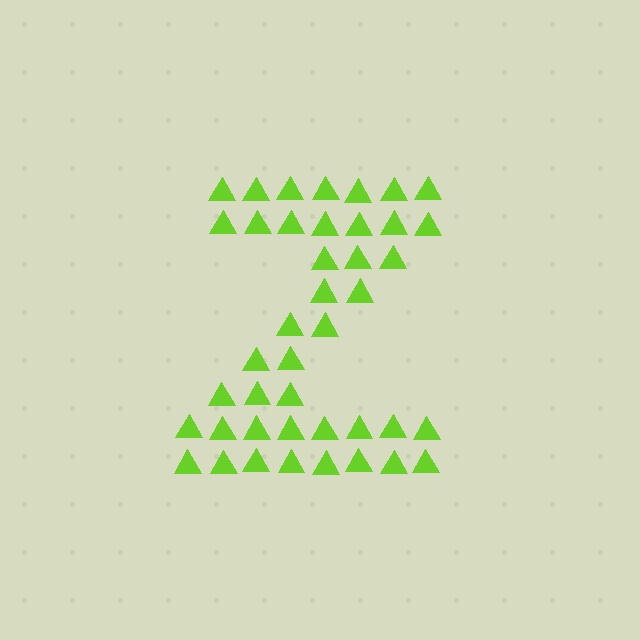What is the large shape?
The large shape is the letter Z.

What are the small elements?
The small elements are triangles.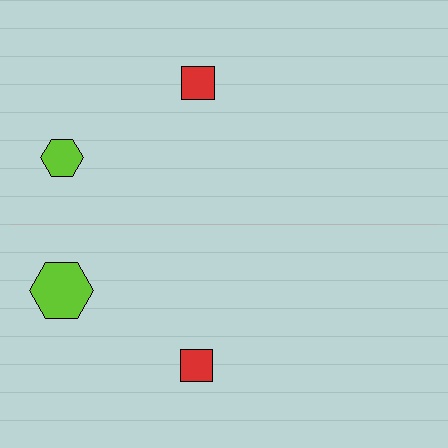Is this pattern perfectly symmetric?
No, the pattern is not perfectly symmetric. The lime hexagon on the bottom side has a different size than its mirror counterpart.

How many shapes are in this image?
There are 4 shapes in this image.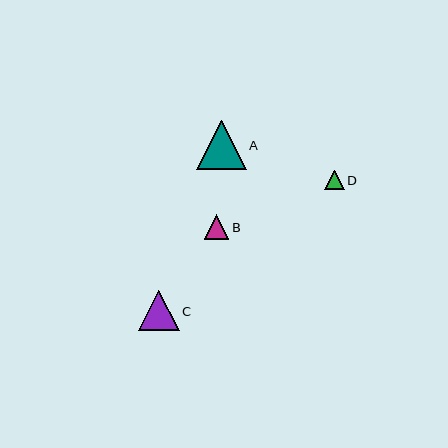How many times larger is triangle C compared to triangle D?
Triangle C is approximately 2.1 times the size of triangle D.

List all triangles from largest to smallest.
From largest to smallest: A, C, B, D.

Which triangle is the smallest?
Triangle D is the smallest with a size of approximately 19 pixels.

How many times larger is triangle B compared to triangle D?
Triangle B is approximately 1.3 times the size of triangle D.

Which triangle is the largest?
Triangle A is the largest with a size of approximately 50 pixels.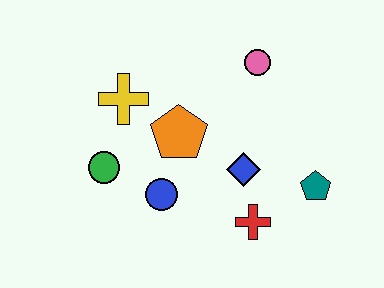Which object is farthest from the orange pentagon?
The teal pentagon is farthest from the orange pentagon.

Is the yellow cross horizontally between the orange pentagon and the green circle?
Yes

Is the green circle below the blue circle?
No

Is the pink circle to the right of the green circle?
Yes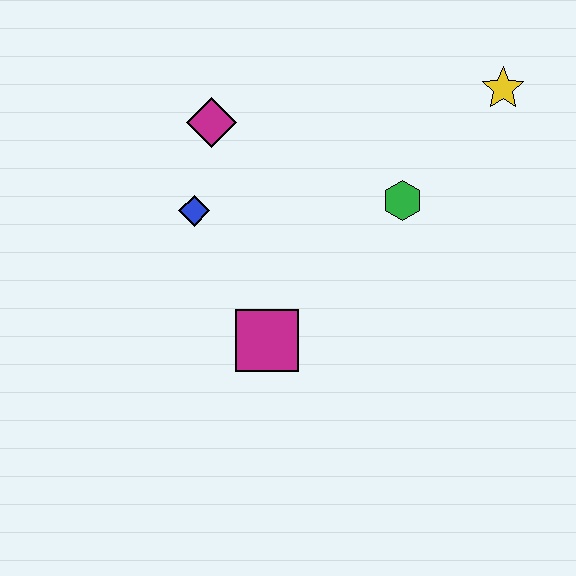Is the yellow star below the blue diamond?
No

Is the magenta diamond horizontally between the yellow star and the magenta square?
No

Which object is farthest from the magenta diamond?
The yellow star is farthest from the magenta diamond.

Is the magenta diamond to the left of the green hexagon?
Yes